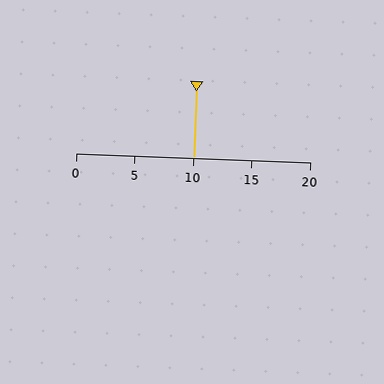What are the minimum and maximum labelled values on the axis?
The axis runs from 0 to 20.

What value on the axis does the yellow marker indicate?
The marker indicates approximately 10.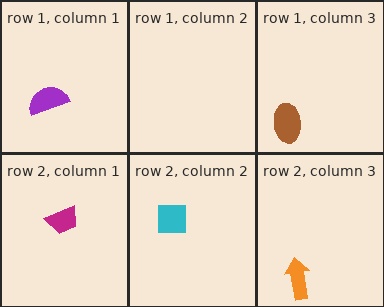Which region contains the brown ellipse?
The row 1, column 3 region.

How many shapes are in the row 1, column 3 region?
1.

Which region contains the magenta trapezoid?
The row 2, column 1 region.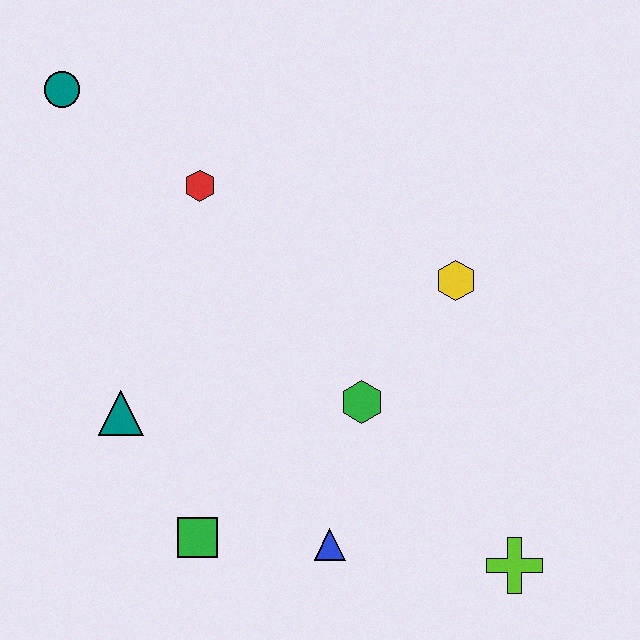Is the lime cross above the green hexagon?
No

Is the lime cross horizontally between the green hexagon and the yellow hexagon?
No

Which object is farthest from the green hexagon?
The teal circle is farthest from the green hexagon.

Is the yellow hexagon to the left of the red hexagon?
No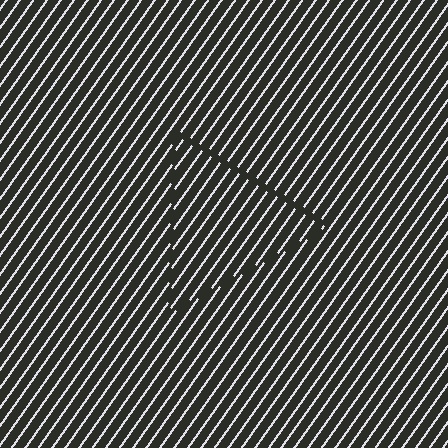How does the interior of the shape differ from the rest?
The interior of the shape contains the same grating, shifted by half a period — the contour is defined by the phase discontinuity where line-ends from the inner and outer gratings abut.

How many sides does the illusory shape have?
3 sides — the line-ends trace a triangle.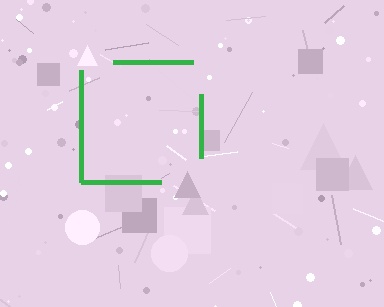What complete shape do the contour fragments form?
The contour fragments form a square.